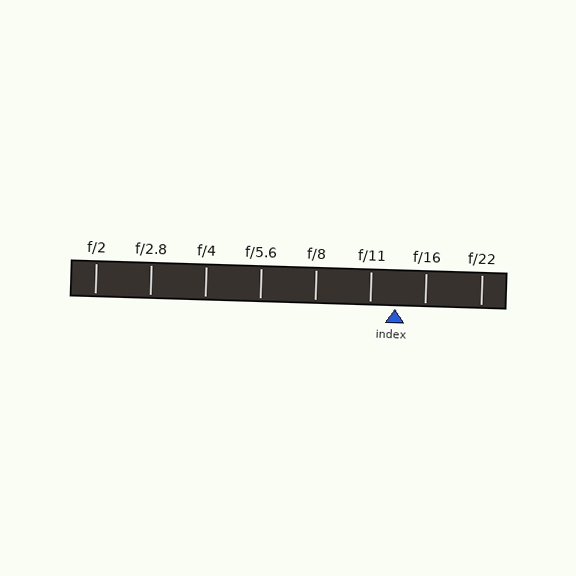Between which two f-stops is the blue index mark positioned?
The index mark is between f/11 and f/16.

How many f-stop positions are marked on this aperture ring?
There are 8 f-stop positions marked.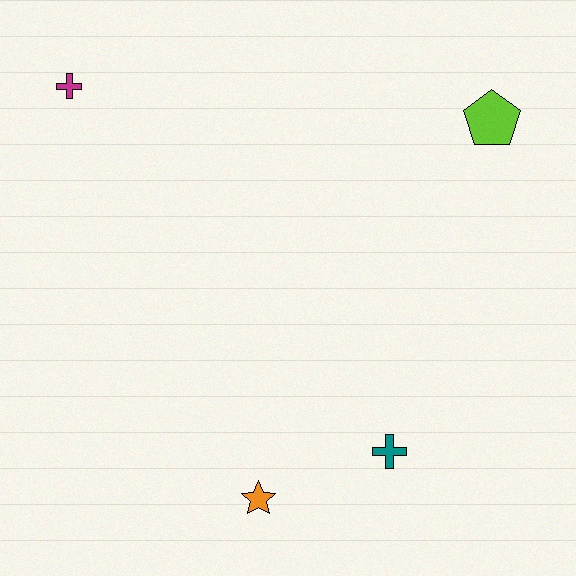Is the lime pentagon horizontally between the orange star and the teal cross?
No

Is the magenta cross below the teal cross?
No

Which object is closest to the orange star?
The teal cross is closest to the orange star.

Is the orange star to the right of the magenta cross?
Yes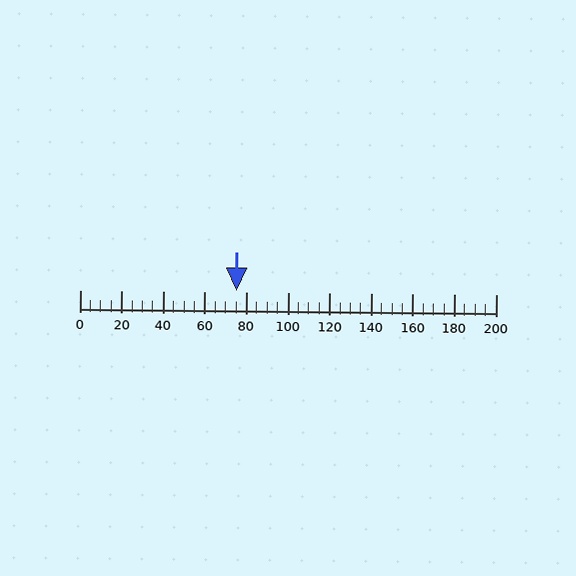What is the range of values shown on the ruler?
The ruler shows values from 0 to 200.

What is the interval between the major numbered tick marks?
The major tick marks are spaced 20 units apart.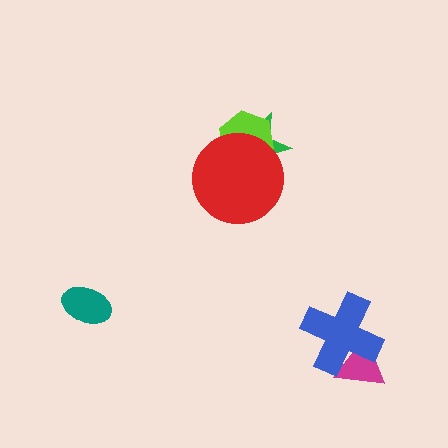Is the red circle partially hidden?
No, no other shape covers it.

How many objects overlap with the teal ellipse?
0 objects overlap with the teal ellipse.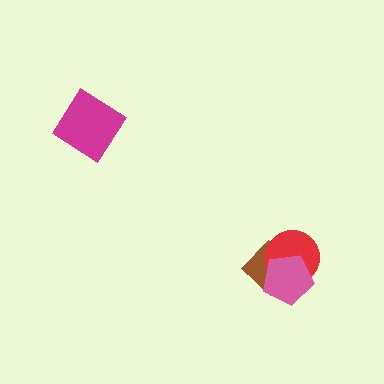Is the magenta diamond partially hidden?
No, no other shape covers it.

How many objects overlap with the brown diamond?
2 objects overlap with the brown diamond.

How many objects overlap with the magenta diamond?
0 objects overlap with the magenta diamond.